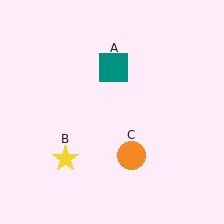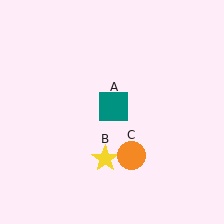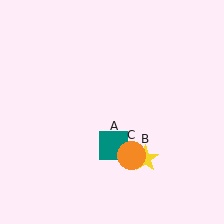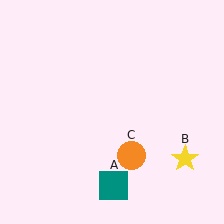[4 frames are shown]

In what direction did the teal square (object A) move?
The teal square (object A) moved down.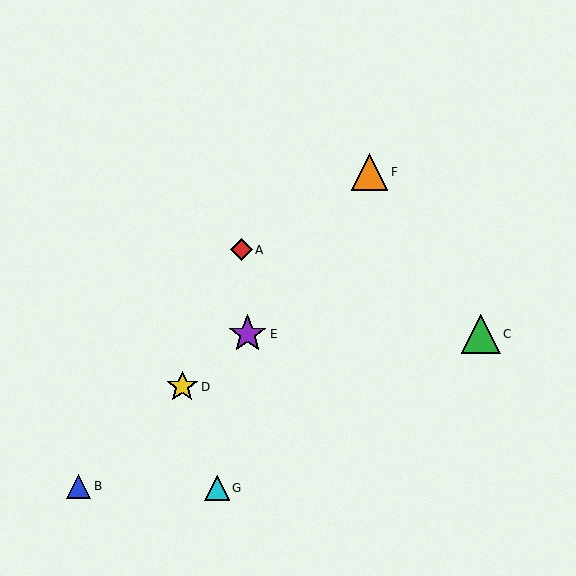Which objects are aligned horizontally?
Objects C, E are aligned horizontally.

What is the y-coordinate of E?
Object E is at y≈334.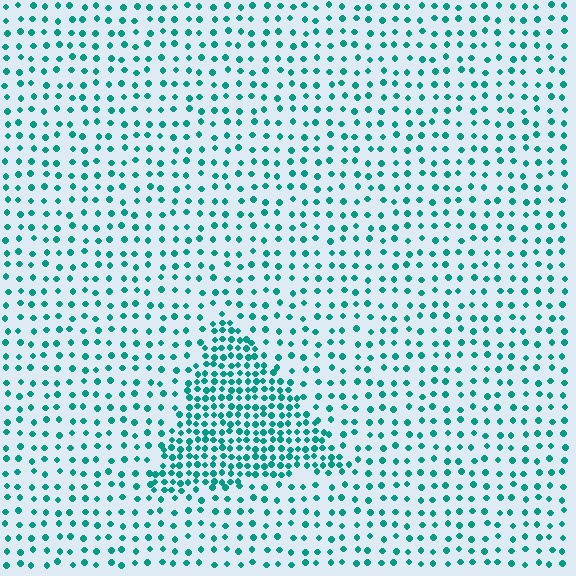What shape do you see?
I see a triangle.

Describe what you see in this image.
The image contains small teal elements arranged at two different densities. A triangle-shaped region is visible where the elements are more densely packed than the surrounding area.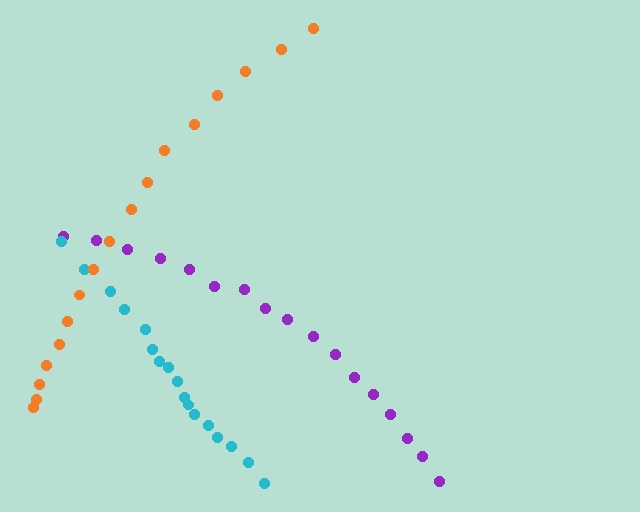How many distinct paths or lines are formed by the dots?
There are 3 distinct paths.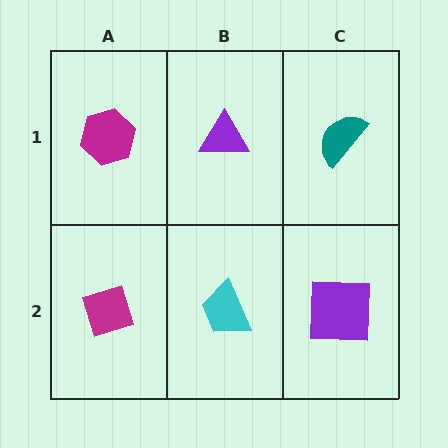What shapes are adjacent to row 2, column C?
A teal semicircle (row 1, column C), a cyan trapezoid (row 2, column B).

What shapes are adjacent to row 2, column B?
A purple triangle (row 1, column B), a magenta diamond (row 2, column A), a purple square (row 2, column C).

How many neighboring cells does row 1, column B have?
3.